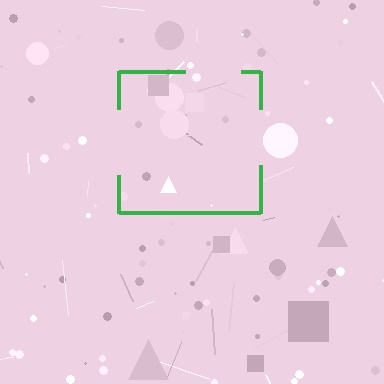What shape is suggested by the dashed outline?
The dashed outline suggests a square.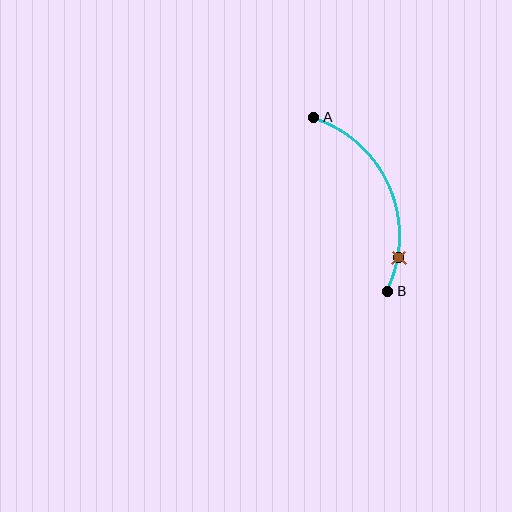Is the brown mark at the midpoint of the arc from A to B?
No. The brown mark lies on the arc but is closer to endpoint B. The arc midpoint would be at the point on the curve equidistant along the arc from both A and B.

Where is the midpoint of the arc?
The arc midpoint is the point on the curve farthest from the straight line joining A and B. It sits to the right of that line.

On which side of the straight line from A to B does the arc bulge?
The arc bulges to the right of the straight line connecting A and B.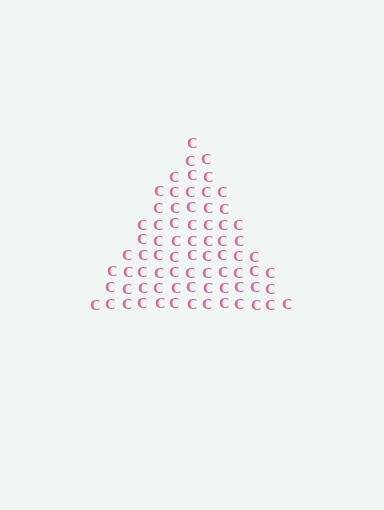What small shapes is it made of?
It is made of small letter C's.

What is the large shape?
The large shape is a triangle.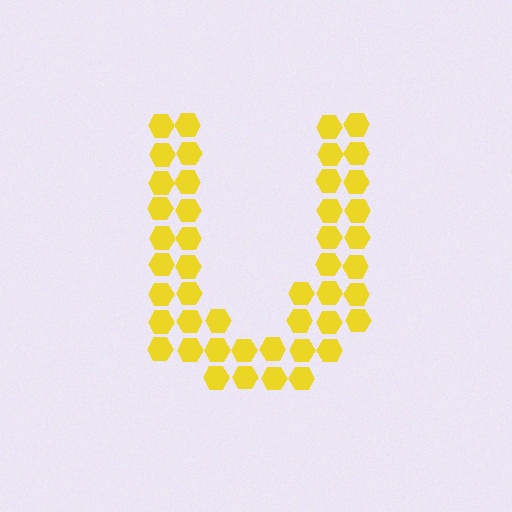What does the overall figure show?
The overall figure shows the letter U.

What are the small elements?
The small elements are hexagons.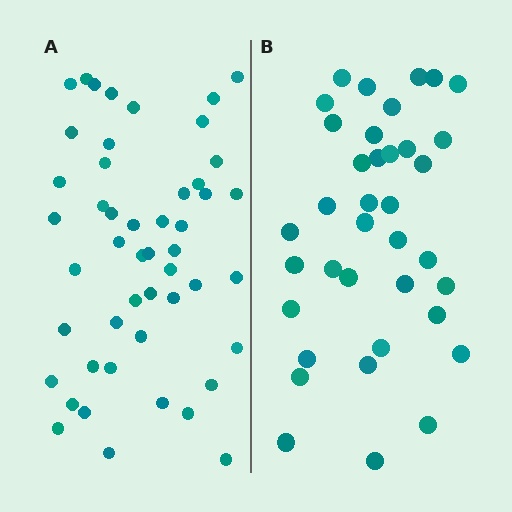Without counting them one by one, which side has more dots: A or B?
Region A (the left region) has more dots.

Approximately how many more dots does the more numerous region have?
Region A has roughly 12 or so more dots than region B.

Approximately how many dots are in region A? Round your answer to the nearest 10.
About 50 dots. (The exact count is 49, which rounds to 50.)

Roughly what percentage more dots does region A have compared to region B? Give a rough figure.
About 30% more.